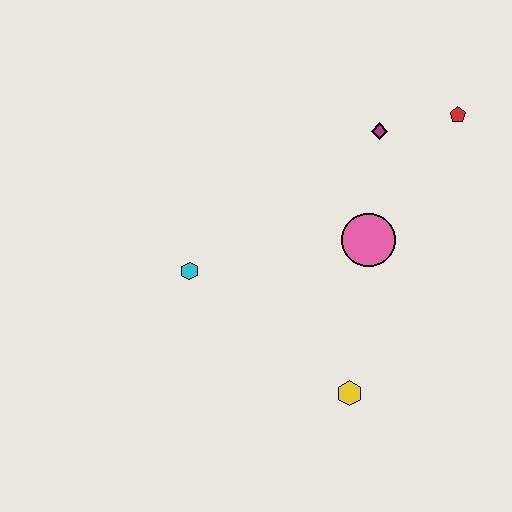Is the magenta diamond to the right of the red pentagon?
No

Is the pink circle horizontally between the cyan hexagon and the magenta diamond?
Yes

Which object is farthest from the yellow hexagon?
The red pentagon is farthest from the yellow hexagon.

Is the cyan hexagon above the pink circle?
No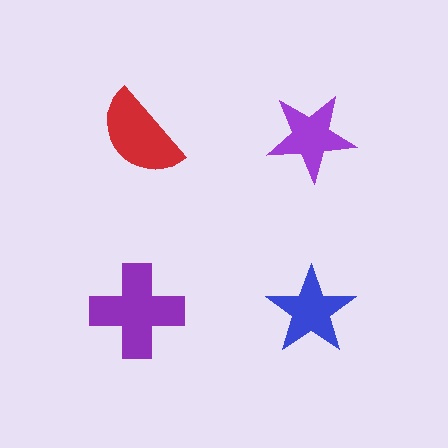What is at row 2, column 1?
A purple cross.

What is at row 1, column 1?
A red semicircle.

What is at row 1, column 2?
A purple star.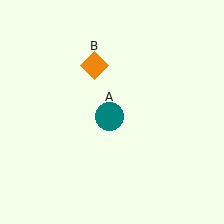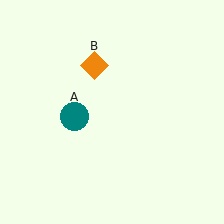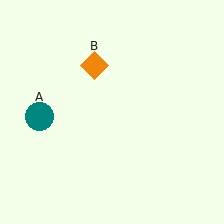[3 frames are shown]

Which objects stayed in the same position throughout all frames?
Orange diamond (object B) remained stationary.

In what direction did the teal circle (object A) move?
The teal circle (object A) moved left.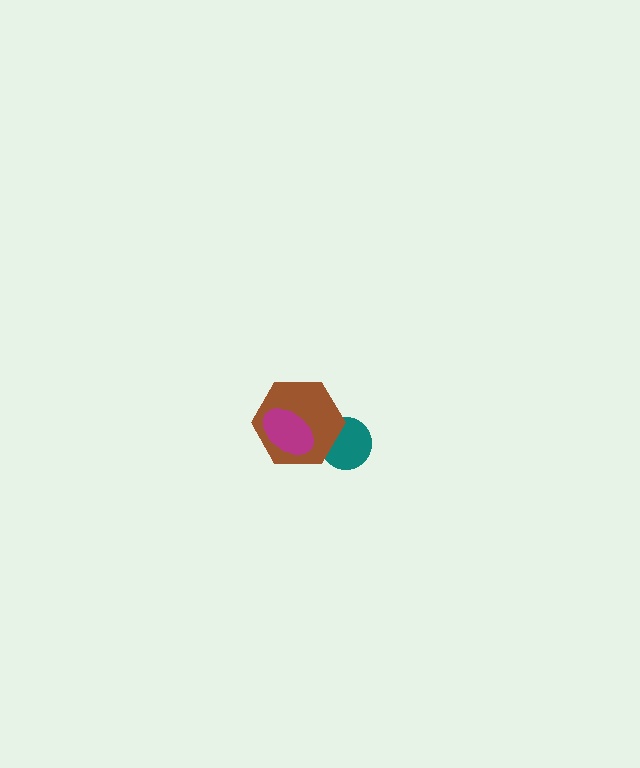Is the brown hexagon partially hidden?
Yes, it is partially covered by another shape.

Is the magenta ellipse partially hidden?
No, no other shape covers it.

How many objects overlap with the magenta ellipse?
1 object overlaps with the magenta ellipse.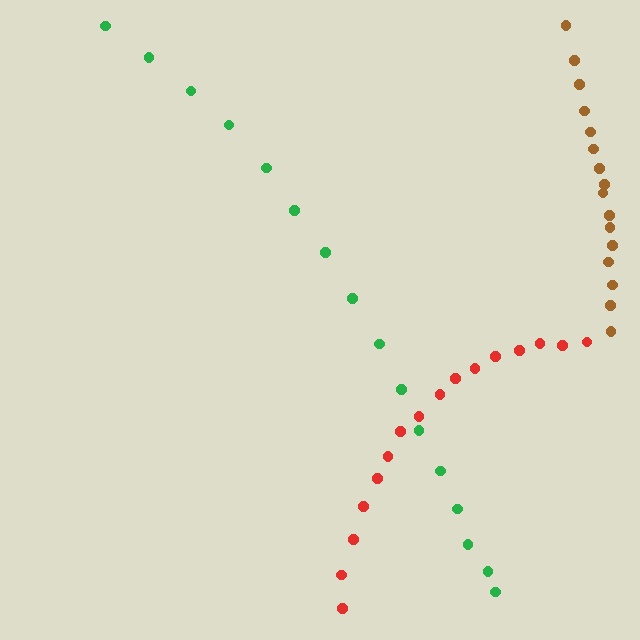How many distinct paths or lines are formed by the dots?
There are 3 distinct paths.